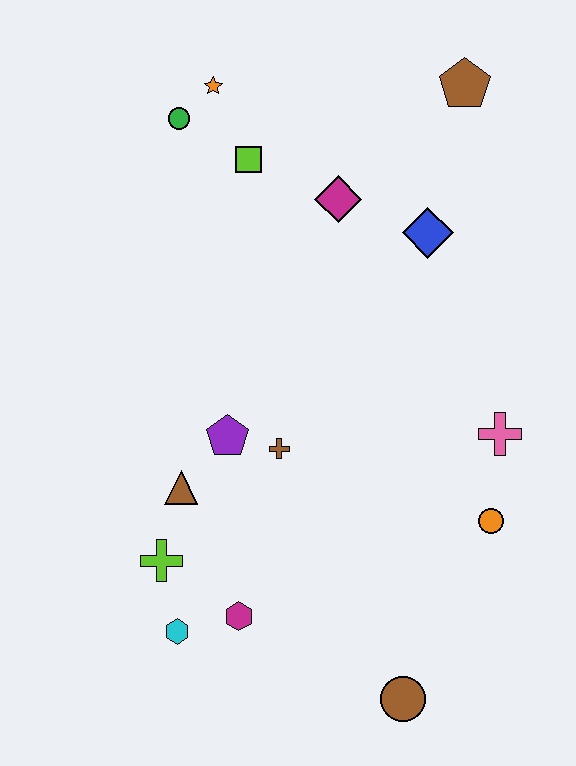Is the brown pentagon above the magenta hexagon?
Yes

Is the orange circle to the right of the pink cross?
No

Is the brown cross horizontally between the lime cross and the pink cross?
Yes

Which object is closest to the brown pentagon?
The blue diamond is closest to the brown pentagon.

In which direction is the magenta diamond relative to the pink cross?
The magenta diamond is above the pink cross.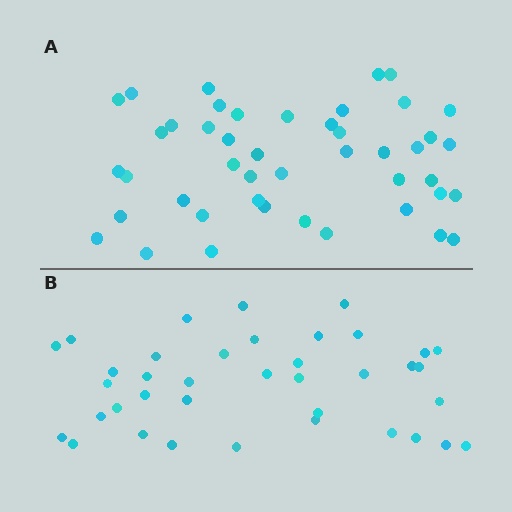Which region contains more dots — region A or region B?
Region A (the top region) has more dots.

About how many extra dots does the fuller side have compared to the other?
Region A has roughly 8 or so more dots than region B.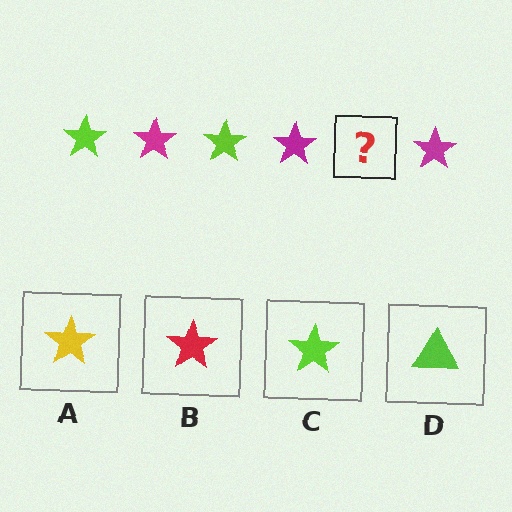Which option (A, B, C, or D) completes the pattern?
C.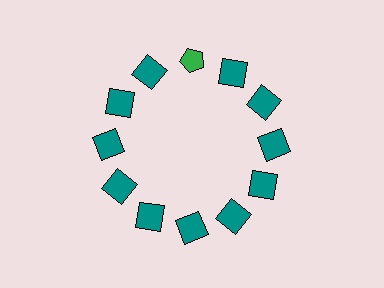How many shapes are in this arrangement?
There are 12 shapes arranged in a ring pattern.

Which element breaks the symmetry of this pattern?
The green pentagon at roughly the 12 o'clock position breaks the symmetry. All other shapes are teal squares.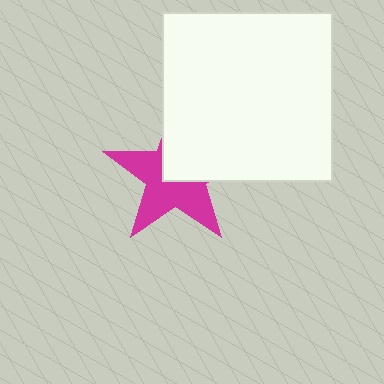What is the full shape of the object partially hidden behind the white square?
The partially hidden object is a magenta star.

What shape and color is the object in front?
The object in front is a white square.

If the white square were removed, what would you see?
You would see the complete magenta star.